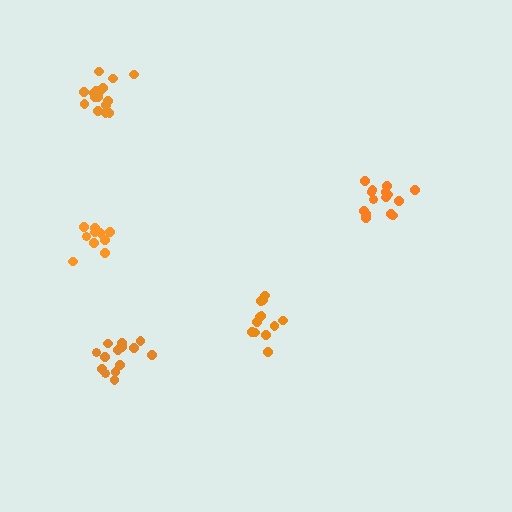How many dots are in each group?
Group 1: 14 dots, Group 2: 15 dots, Group 3: 10 dots, Group 4: 12 dots, Group 5: 16 dots (67 total).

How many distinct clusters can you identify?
There are 5 distinct clusters.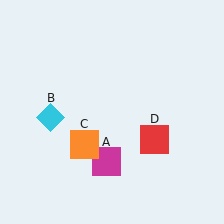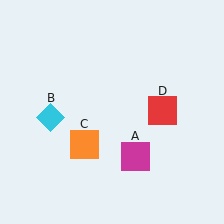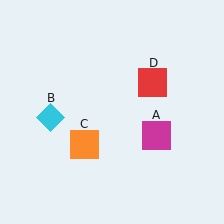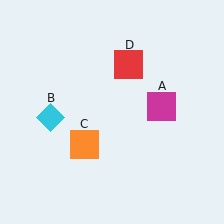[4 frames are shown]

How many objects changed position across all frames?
2 objects changed position: magenta square (object A), red square (object D).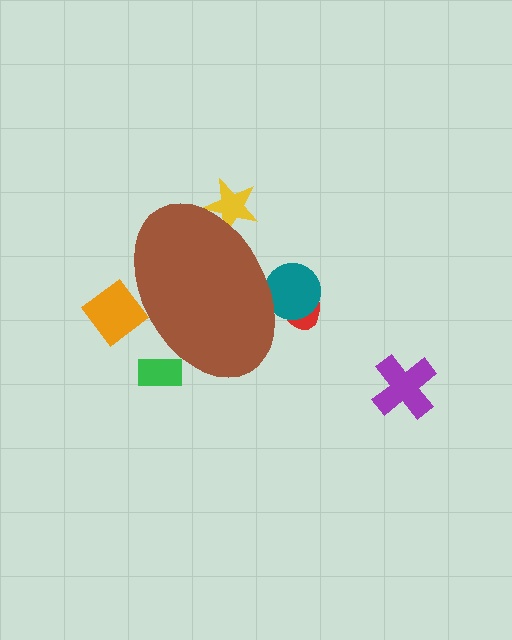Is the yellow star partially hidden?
Yes, the yellow star is partially hidden behind the brown ellipse.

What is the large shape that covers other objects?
A brown ellipse.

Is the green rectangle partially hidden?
Yes, the green rectangle is partially hidden behind the brown ellipse.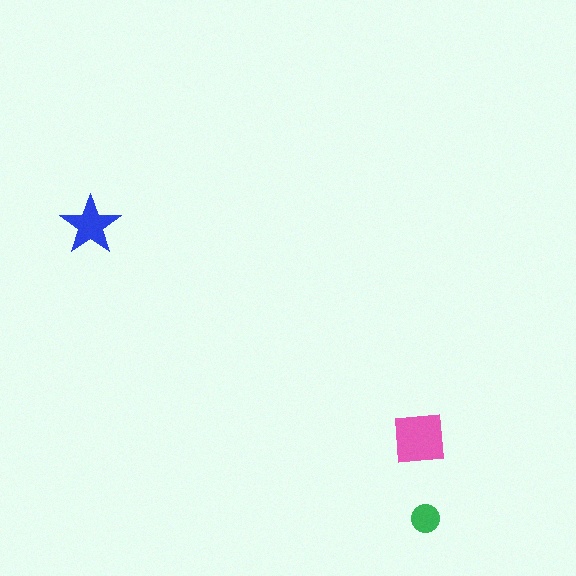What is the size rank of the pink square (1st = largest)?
1st.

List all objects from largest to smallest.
The pink square, the blue star, the green circle.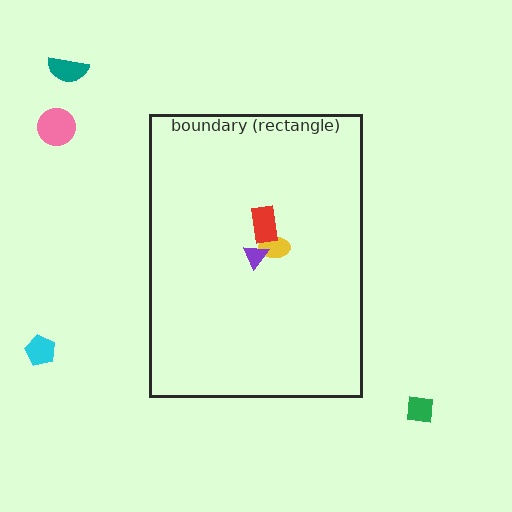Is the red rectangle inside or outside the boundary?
Inside.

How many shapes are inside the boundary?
3 inside, 4 outside.